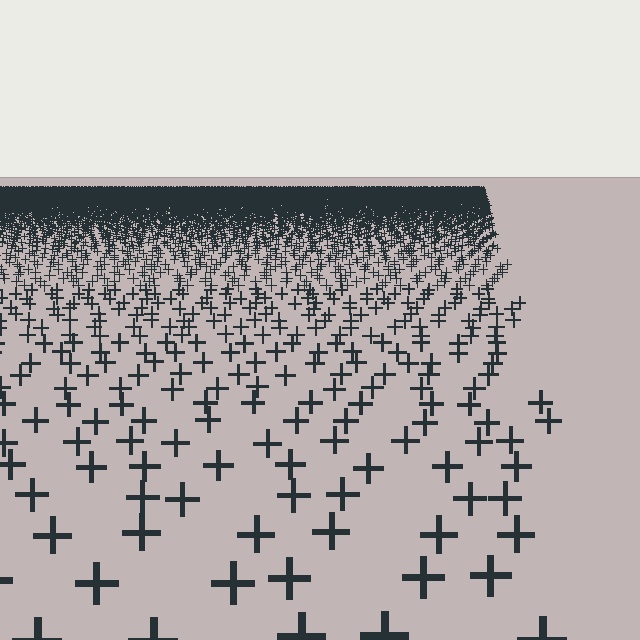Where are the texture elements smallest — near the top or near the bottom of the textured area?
Near the top.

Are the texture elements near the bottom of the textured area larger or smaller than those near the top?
Larger. Near the bottom, elements are closer to the viewer and appear at a bigger on-screen size.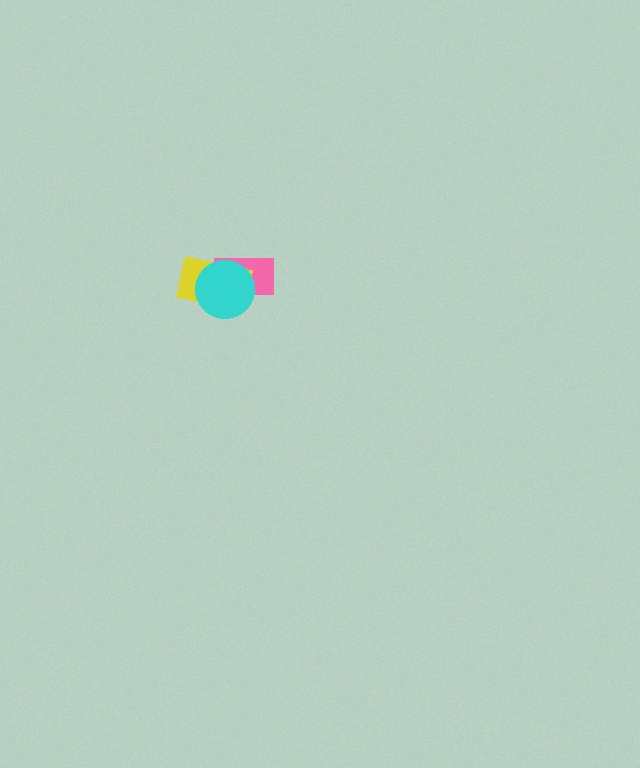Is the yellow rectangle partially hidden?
Yes, it is partially covered by another shape.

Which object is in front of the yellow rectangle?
The cyan circle is in front of the yellow rectangle.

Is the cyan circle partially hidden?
No, no other shape covers it.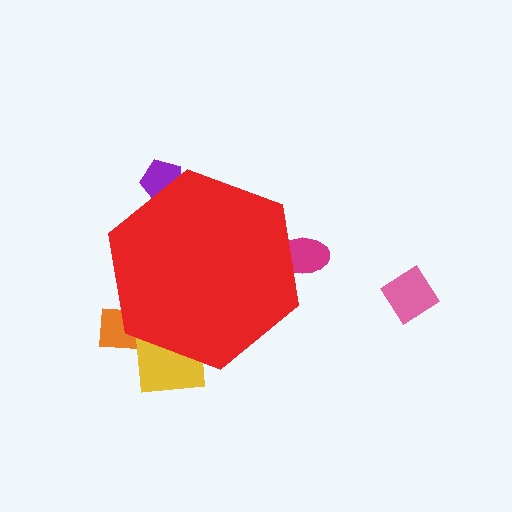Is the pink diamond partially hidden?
No, the pink diamond is fully visible.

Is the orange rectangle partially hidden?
Yes, the orange rectangle is partially hidden behind the red hexagon.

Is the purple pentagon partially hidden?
Yes, the purple pentagon is partially hidden behind the red hexagon.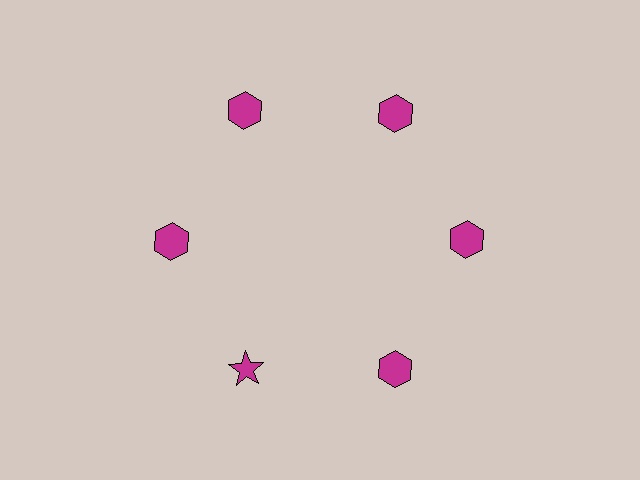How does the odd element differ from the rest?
It has a different shape: star instead of hexagon.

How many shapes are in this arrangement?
There are 6 shapes arranged in a ring pattern.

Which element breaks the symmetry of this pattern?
The magenta star at roughly the 7 o'clock position breaks the symmetry. All other shapes are magenta hexagons.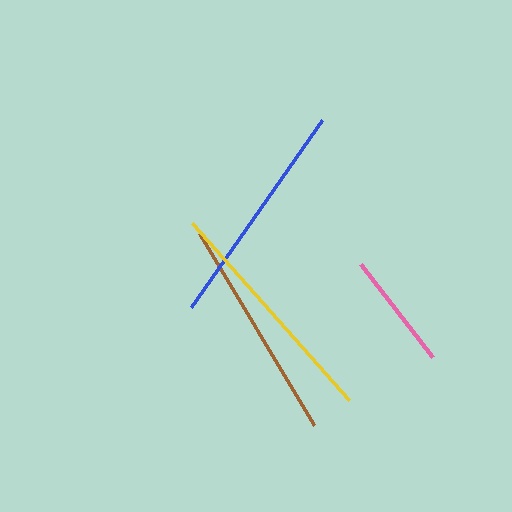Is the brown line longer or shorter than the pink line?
The brown line is longer than the pink line.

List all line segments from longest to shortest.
From longest to shortest: yellow, blue, brown, pink.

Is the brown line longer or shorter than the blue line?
The blue line is longer than the brown line.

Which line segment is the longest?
The yellow line is the longest at approximately 237 pixels.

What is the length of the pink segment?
The pink segment is approximately 118 pixels long.